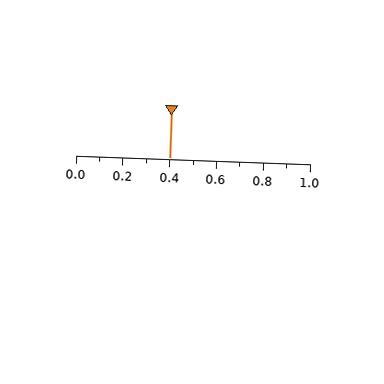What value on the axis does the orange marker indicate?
The marker indicates approximately 0.4.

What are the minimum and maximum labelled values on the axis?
The axis runs from 0.0 to 1.0.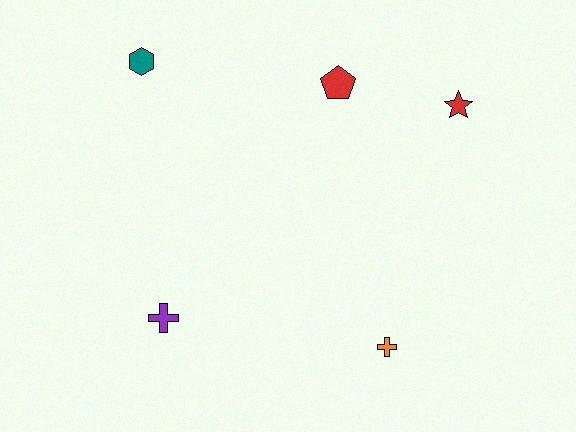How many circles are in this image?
There are no circles.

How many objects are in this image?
There are 5 objects.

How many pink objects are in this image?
There are no pink objects.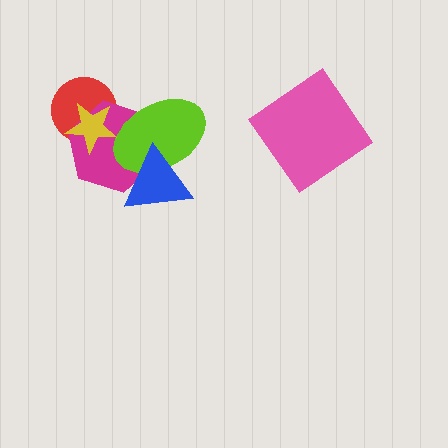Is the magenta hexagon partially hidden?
Yes, it is partially covered by another shape.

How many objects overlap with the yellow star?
3 objects overlap with the yellow star.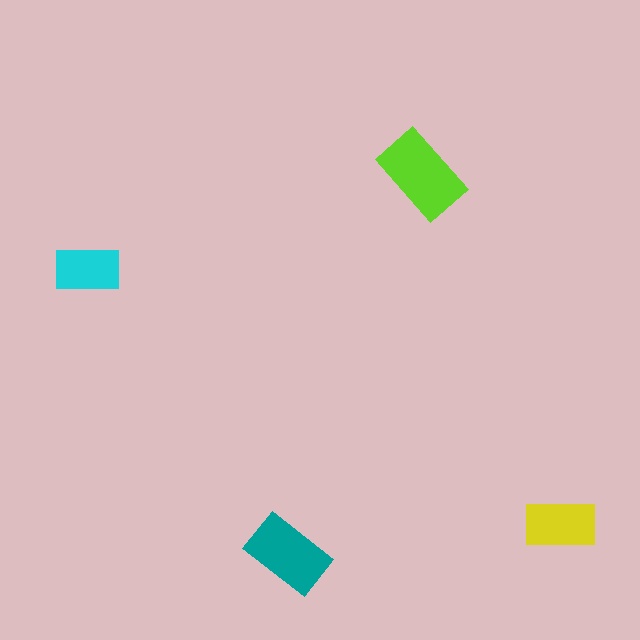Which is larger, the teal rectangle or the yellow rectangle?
The teal one.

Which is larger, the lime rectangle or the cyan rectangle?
The lime one.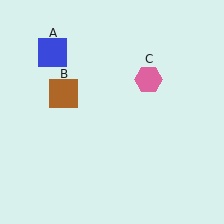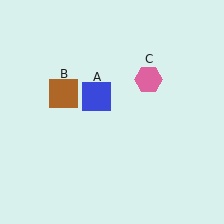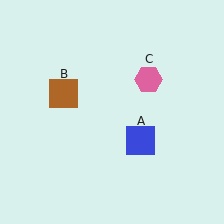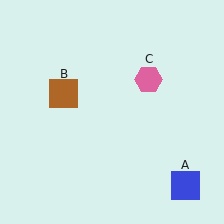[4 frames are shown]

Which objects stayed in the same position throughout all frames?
Brown square (object B) and pink hexagon (object C) remained stationary.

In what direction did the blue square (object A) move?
The blue square (object A) moved down and to the right.